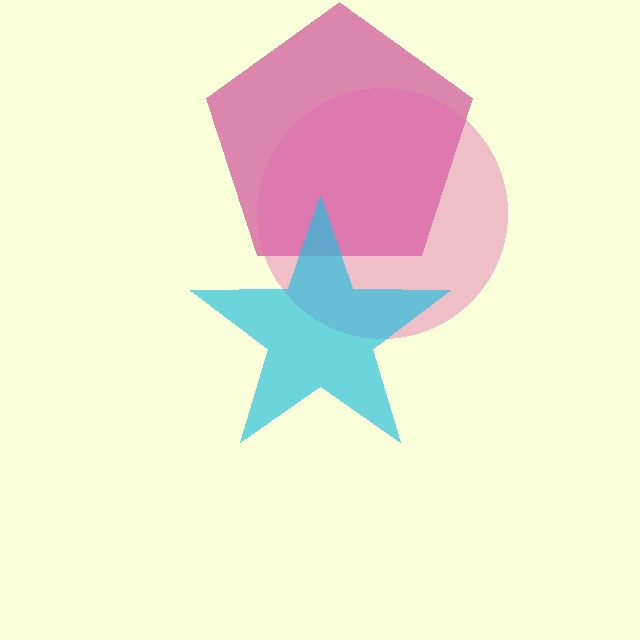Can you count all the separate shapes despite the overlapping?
Yes, there are 3 separate shapes.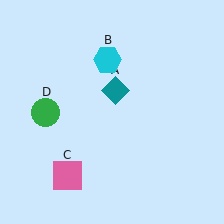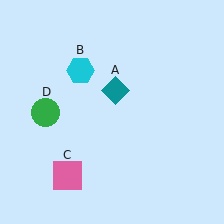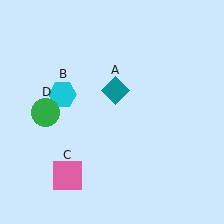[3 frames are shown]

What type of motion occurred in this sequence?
The cyan hexagon (object B) rotated counterclockwise around the center of the scene.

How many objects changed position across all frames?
1 object changed position: cyan hexagon (object B).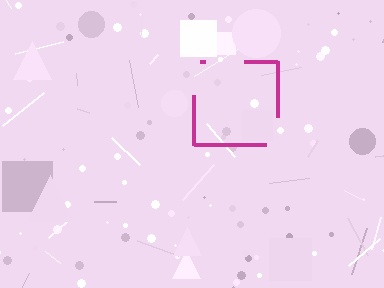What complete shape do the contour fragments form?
The contour fragments form a square.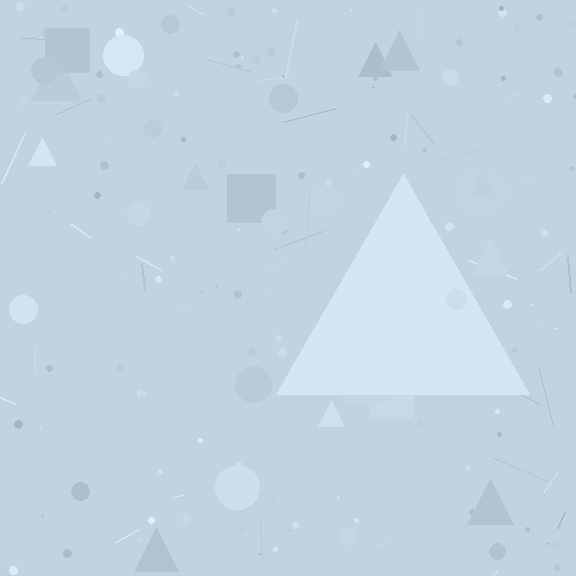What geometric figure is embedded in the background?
A triangle is embedded in the background.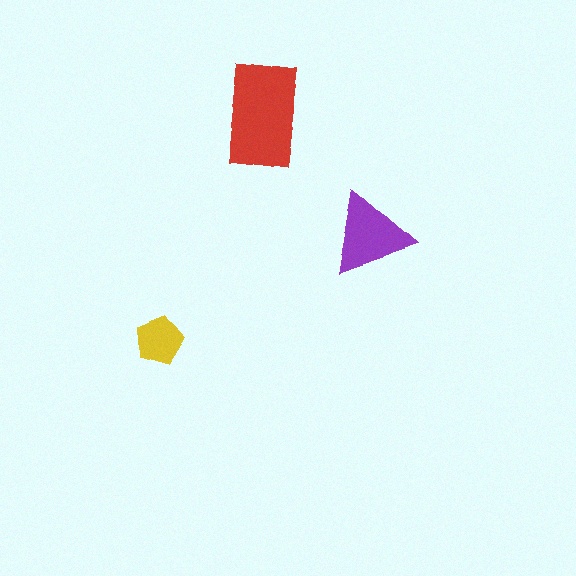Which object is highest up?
The red rectangle is topmost.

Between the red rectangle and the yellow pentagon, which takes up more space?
The red rectangle.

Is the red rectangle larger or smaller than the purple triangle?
Larger.